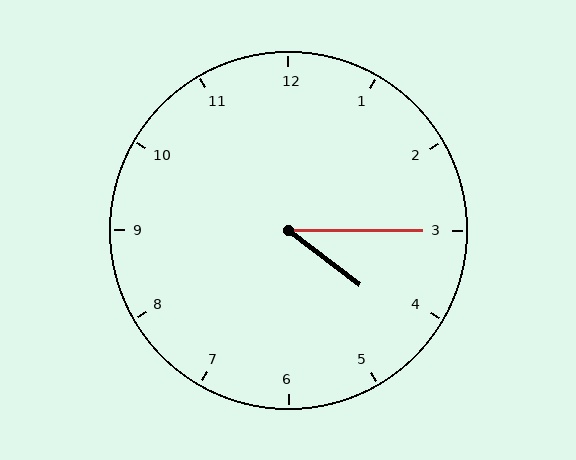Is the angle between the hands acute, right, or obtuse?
It is acute.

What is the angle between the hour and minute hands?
Approximately 38 degrees.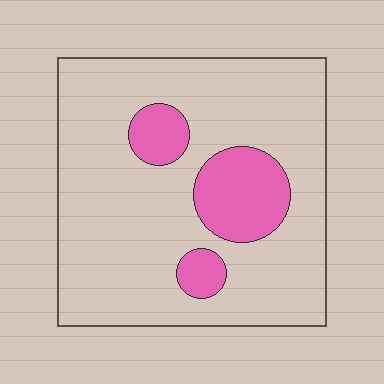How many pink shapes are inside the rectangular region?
3.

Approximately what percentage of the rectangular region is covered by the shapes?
Approximately 15%.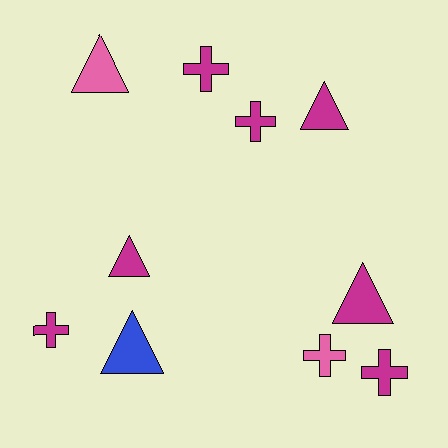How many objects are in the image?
There are 10 objects.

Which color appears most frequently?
Magenta, with 7 objects.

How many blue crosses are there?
There are no blue crosses.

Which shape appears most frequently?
Cross, with 5 objects.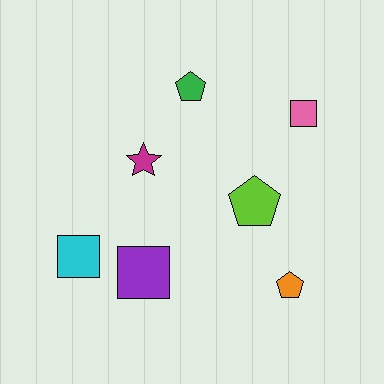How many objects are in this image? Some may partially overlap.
There are 7 objects.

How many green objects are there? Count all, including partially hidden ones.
There is 1 green object.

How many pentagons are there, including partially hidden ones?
There are 3 pentagons.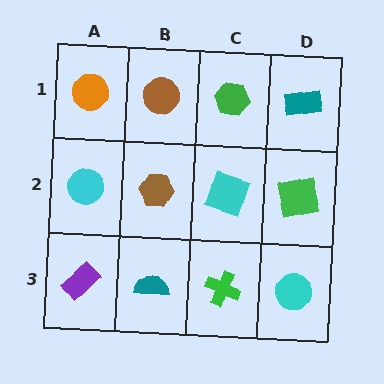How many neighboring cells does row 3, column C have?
3.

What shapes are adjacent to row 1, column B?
A brown hexagon (row 2, column B), an orange circle (row 1, column A), a green hexagon (row 1, column C).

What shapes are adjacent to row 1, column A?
A cyan circle (row 2, column A), a brown circle (row 1, column B).